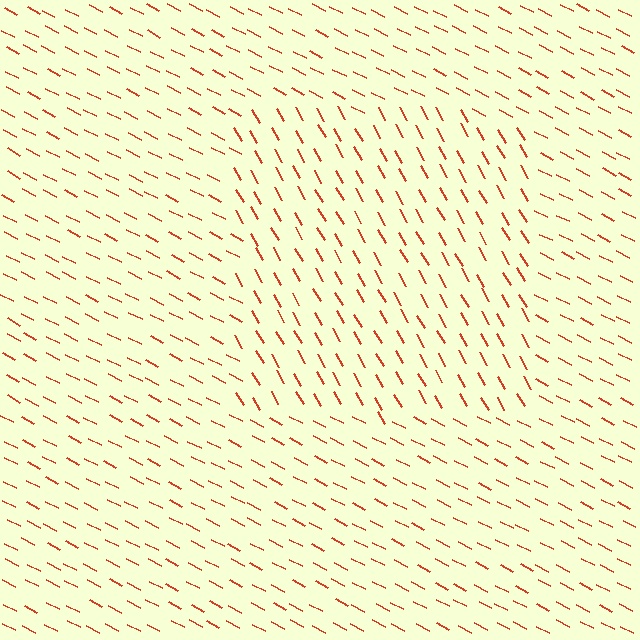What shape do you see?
I see a rectangle.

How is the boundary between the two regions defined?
The boundary is defined purely by a change in line orientation (approximately 33 degrees difference). All lines are the same color and thickness.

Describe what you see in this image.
The image is filled with small red line segments. A rectangle region in the image has lines oriented differently from the surrounding lines, creating a visible texture boundary.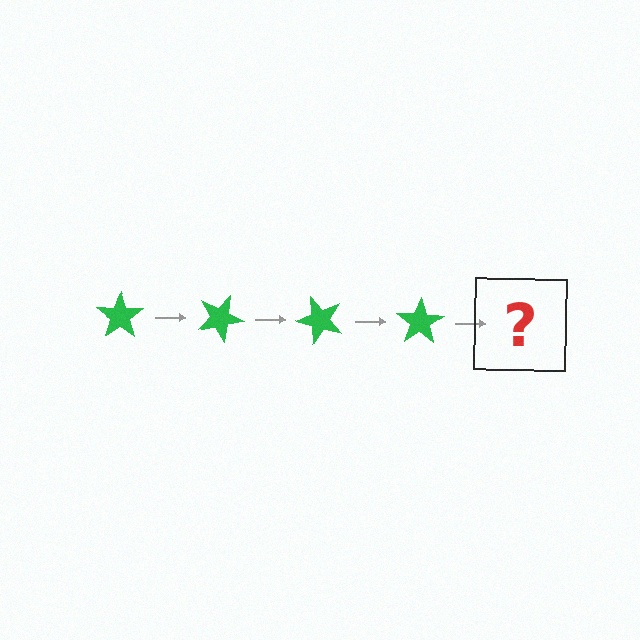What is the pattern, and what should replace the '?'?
The pattern is that the star rotates 25 degrees each step. The '?' should be a green star rotated 100 degrees.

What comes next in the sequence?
The next element should be a green star rotated 100 degrees.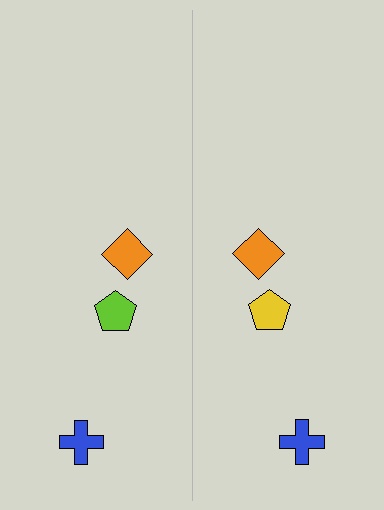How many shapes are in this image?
There are 6 shapes in this image.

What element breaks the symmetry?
The yellow pentagon on the right side breaks the symmetry — its mirror counterpart is lime.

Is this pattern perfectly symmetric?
No, the pattern is not perfectly symmetric. The yellow pentagon on the right side breaks the symmetry — its mirror counterpart is lime.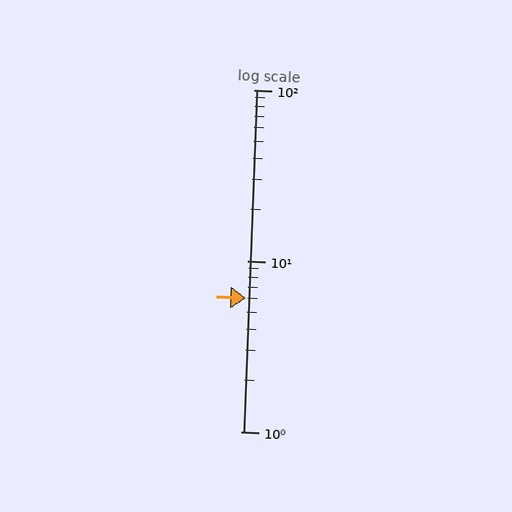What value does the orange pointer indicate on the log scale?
The pointer indicates approximately 6.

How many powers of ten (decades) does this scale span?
The scale spans 2 decades, from 1 to 100.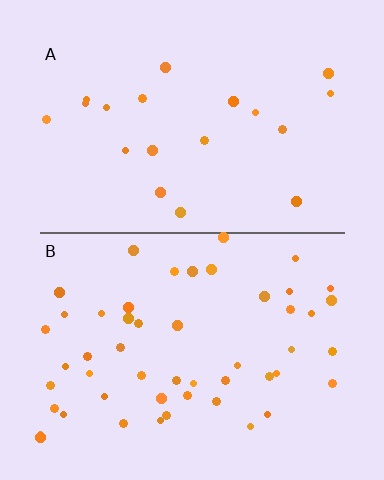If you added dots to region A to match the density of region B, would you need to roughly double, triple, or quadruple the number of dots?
Approximately triple.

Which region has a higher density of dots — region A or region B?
B (the bottom).